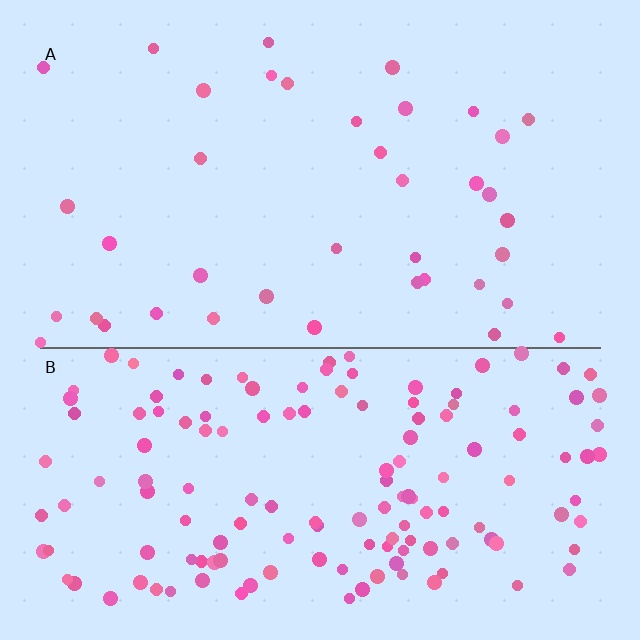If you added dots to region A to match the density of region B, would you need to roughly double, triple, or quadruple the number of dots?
Approximately quadruple.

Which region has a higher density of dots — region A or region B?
B (the bottom).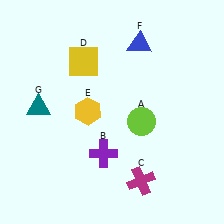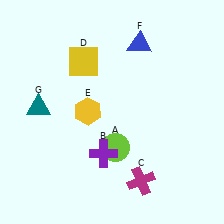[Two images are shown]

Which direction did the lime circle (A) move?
The lime circle (A) moved down.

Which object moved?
The lime circle (A) moved down.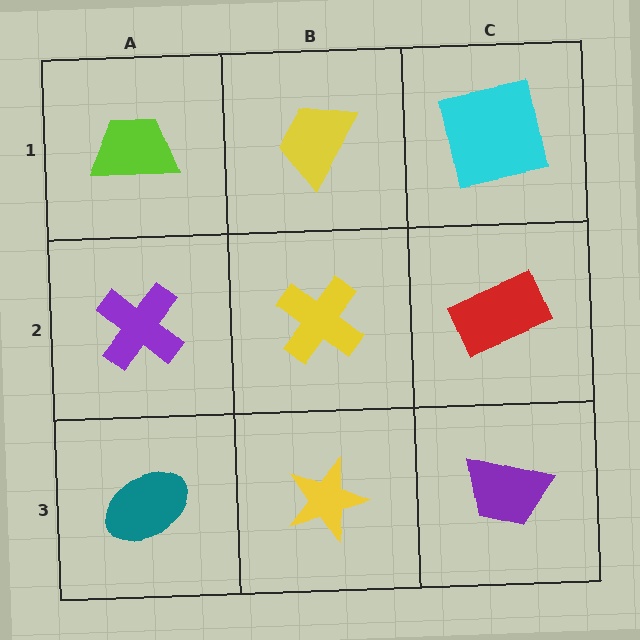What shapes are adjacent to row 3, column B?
A yellow cross (row 2, column B), a teal ellipse (row 3, column A), a purple trapezoid (row 3, column C).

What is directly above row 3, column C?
A red rectangle.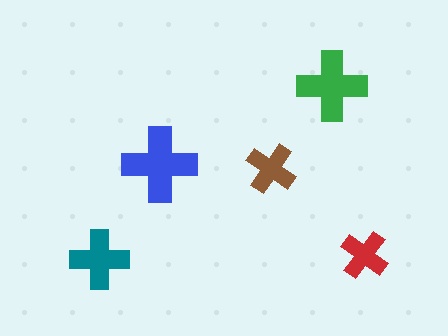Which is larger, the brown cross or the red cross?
The brown one.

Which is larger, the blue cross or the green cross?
The blue one.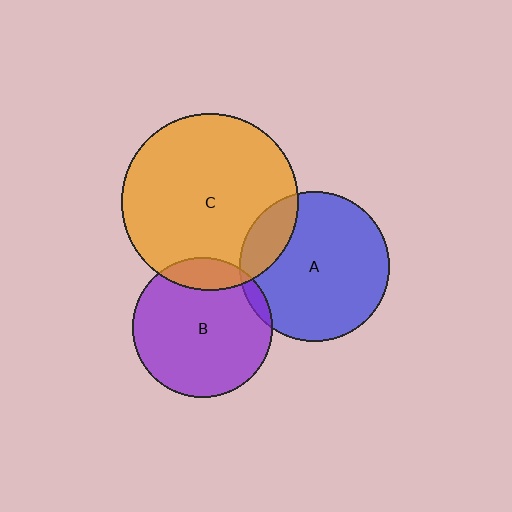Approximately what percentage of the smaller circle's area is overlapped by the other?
Approximately 15%.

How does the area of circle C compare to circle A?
Approximately 1.4 times.